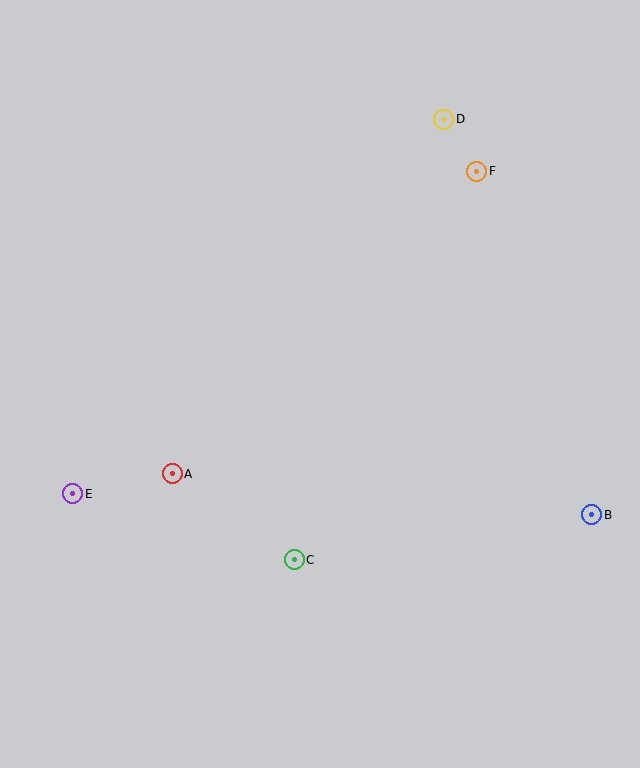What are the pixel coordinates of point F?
Point F is at (477, 171).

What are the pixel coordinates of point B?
Point B is at (592, 515).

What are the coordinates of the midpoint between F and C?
The midpoint between F and C is at (385, 365).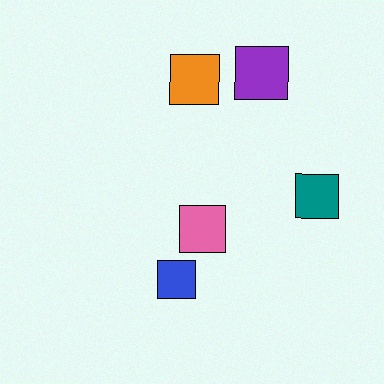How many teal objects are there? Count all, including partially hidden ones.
There is 1 teal object.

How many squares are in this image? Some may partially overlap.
There are 5 squares.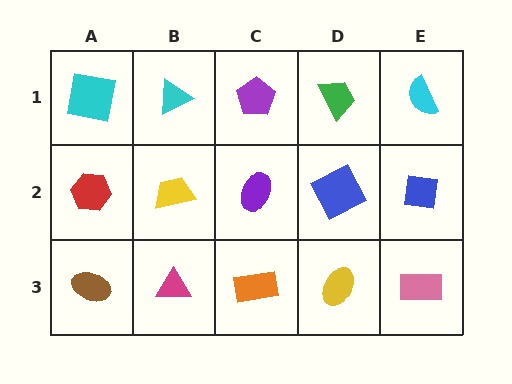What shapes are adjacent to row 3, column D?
A blue square (row 2, column D), an orange rectangle (row 3, column C), a pink rectangle (row 3, column E).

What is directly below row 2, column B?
A magenta triangle.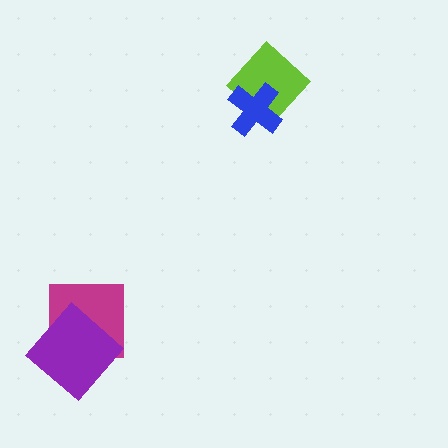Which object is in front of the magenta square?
The purple diamond is in front of the magenta square.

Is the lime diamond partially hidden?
Yes, it is partially covered by another shape.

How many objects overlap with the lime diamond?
1 object overlaps with the lime diamond.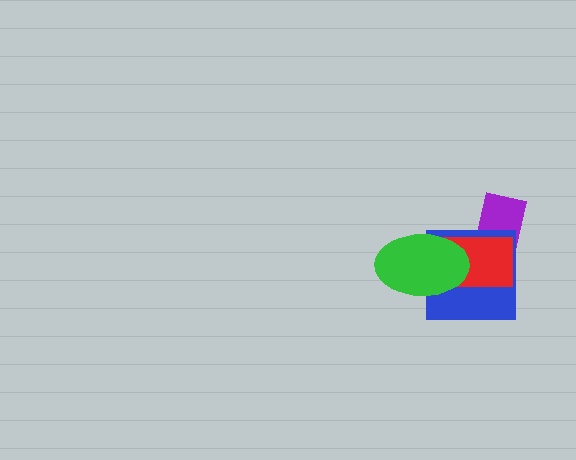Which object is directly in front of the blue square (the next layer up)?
The red rectangle is directly in front of the blue square.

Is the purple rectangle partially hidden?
Yes, it is partially covered by another shape.